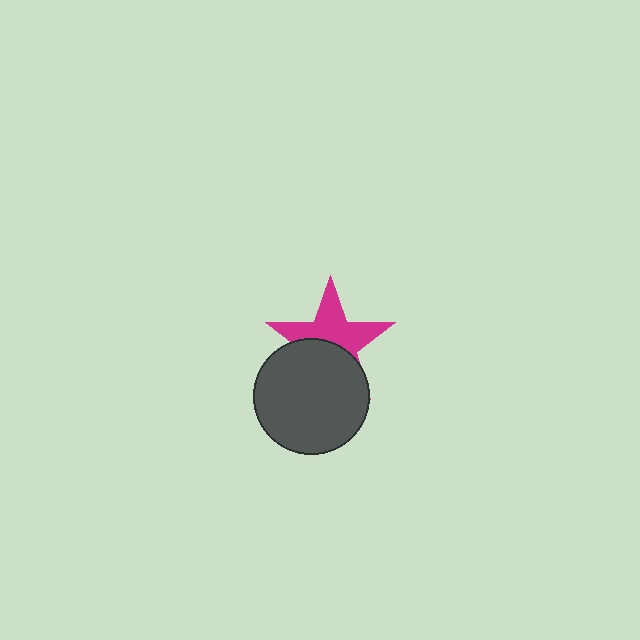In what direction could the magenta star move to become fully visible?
The magenta star could move up. That would shift it out from behind the dark gray circle entirely.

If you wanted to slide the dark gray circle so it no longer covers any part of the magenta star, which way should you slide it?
Slide it down — that is the most direct way to separate the two shapes.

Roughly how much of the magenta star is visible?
About half of it is visible (roughly 55%).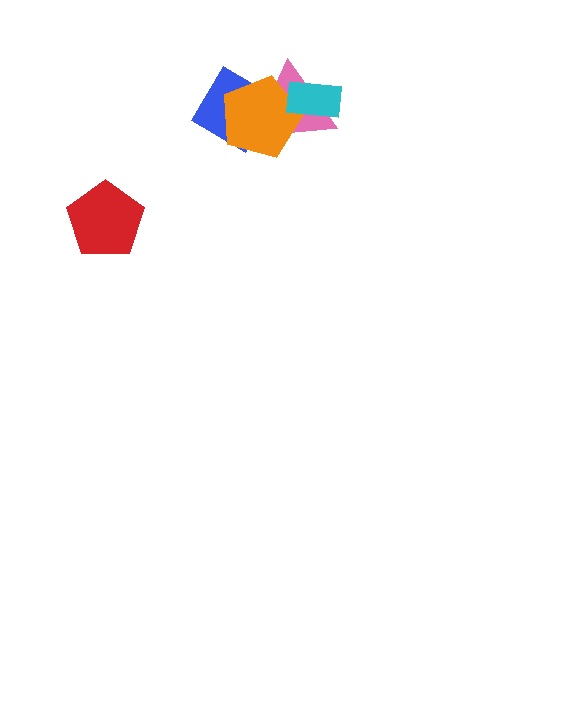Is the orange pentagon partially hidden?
Yes, it is partially covered by another shape.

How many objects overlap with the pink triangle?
3 objects overlap with the pink triangle.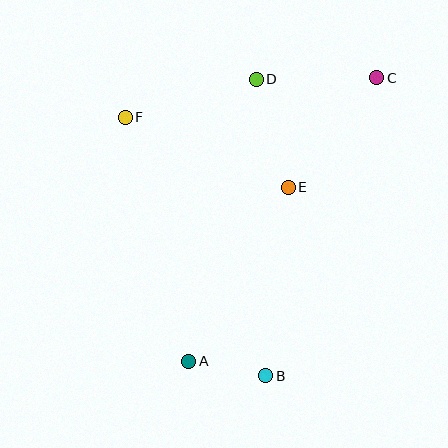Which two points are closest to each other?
Points A and B are closest to each other.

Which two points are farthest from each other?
Points A and C are farthest from each other.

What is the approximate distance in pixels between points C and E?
The distance between C and E is approximately 141 pixels.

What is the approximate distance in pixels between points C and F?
The distance between C and F is approximately 255 pixels.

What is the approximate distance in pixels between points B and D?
The distance between B and D is approximately 297 pixels.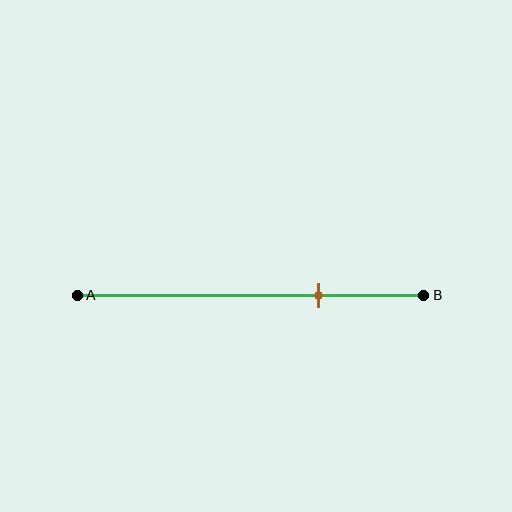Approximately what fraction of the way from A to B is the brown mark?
The brown mark is approximately 70% of the way from A to B.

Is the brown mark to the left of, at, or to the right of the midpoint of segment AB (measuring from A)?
The brown mark is to the right of the midpoint of segment AB.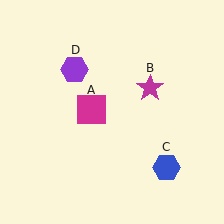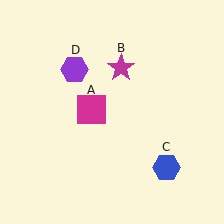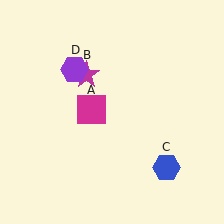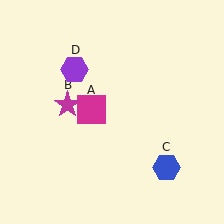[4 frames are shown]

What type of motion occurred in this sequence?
The magenta star (object B) rotated counterclockwise around the center of the scene.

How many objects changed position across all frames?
1 object changed position: magenta star (object B).